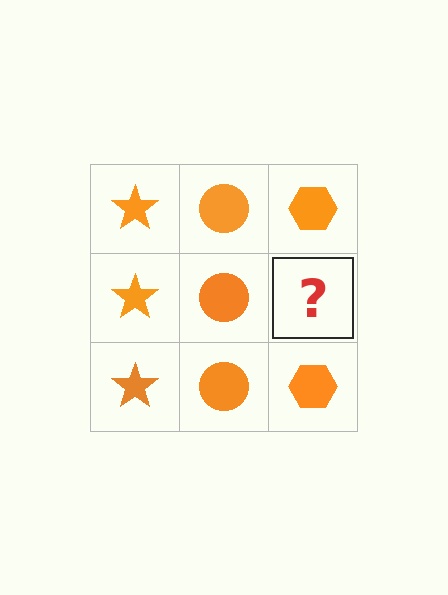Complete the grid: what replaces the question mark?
The question mark should be replaced with an orange hexagon.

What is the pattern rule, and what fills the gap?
The rule is that each column has a consistent shape. The gap should be filled with an orange hexagon.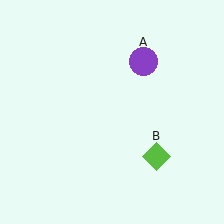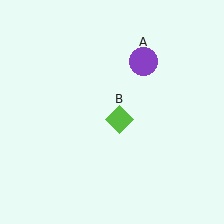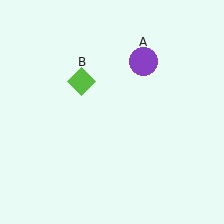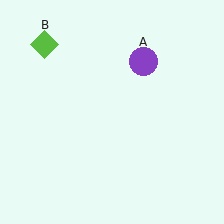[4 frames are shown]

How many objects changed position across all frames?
1 object changed position: lime diamond (object B).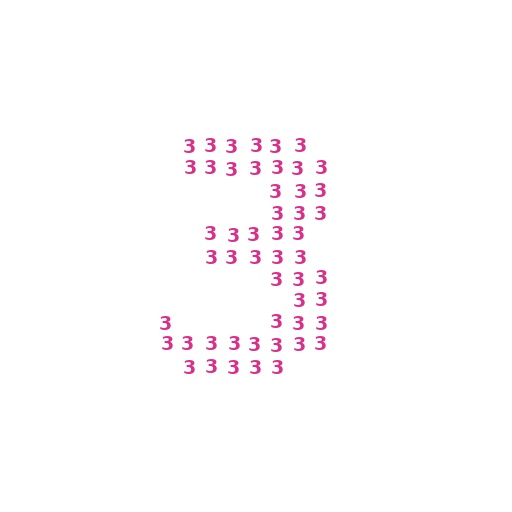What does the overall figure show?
The overall figure shows the digit 3.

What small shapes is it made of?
It is made of small digit 3's.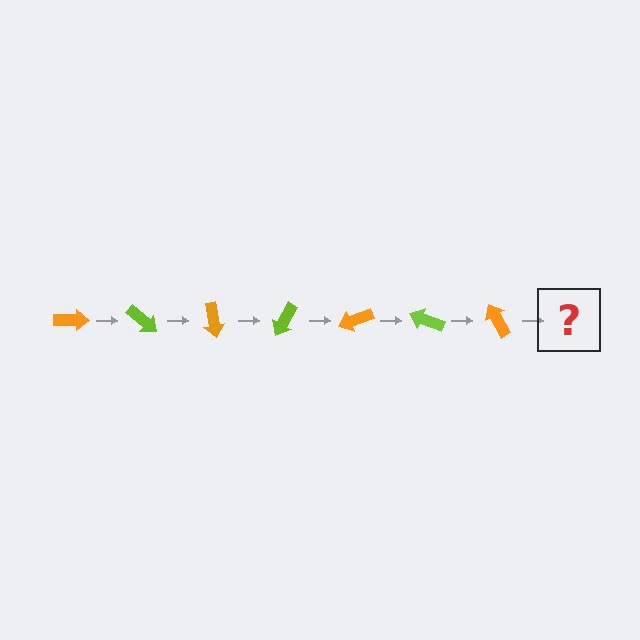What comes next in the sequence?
The next element should be a lime arrow, rotated 280 degrees from the start.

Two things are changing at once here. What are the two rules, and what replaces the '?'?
The two rules are that it rotates 40 degrees each step and the color cycles through orange and lime. The '?' should be a lime arrow, rotated 280 degrees from the start.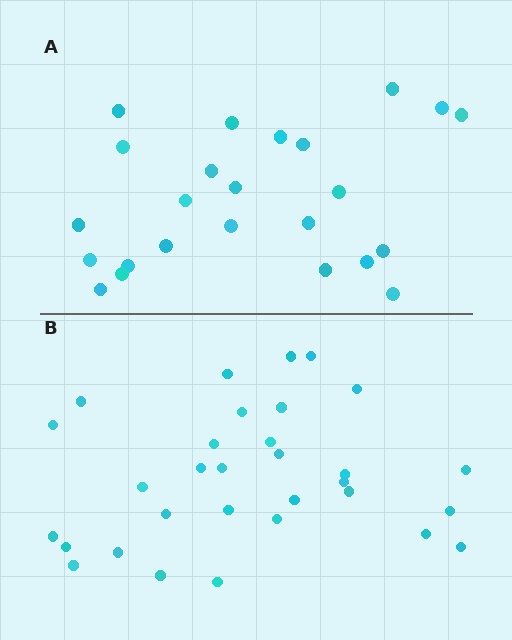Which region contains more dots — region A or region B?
Region B (the bottom region) has more dots.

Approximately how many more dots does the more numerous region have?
Region B has roughly 8 or so more dots than region A.